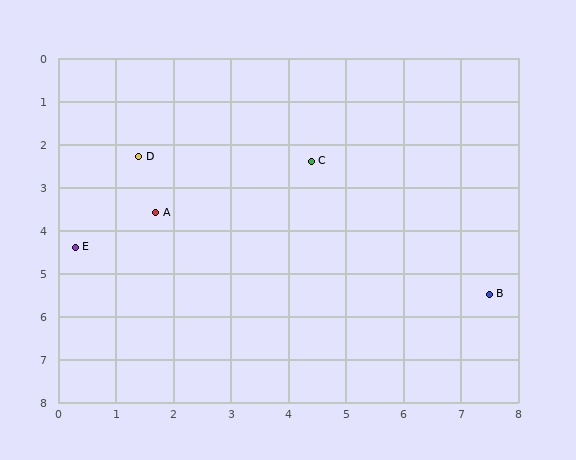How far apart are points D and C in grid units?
Points D and C are about 3.0 grid units apart.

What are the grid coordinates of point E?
Point E is at approximately (0.3, 4.4).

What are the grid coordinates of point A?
Point A is at approximately (1.7, 3.6).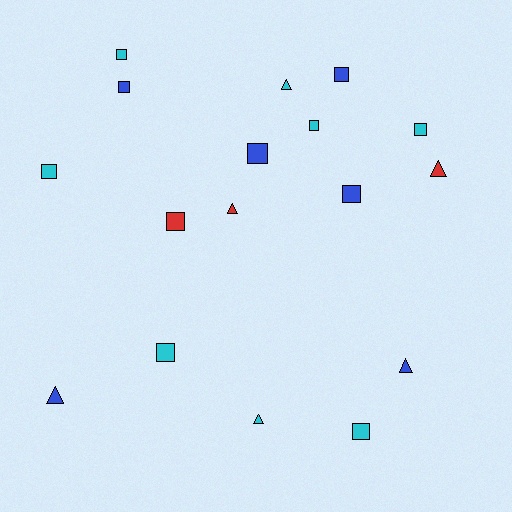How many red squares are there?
There is 1 red square.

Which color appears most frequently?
Cyan, with 8 objects.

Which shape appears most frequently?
Square, with 11 objects.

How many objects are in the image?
There are 17 objects.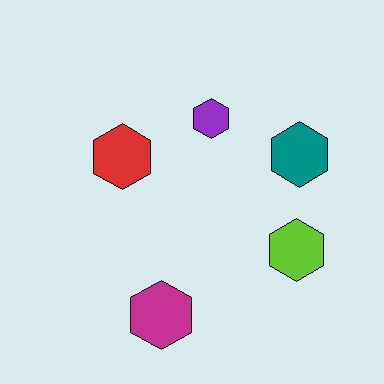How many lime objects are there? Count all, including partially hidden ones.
There is 1 lime object.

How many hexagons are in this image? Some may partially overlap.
There are 5 hexagons.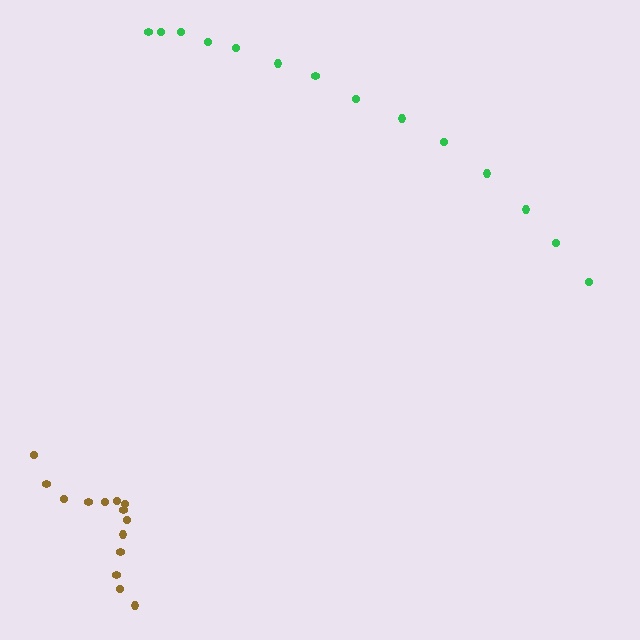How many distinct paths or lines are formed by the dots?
There are 2 distinct paths.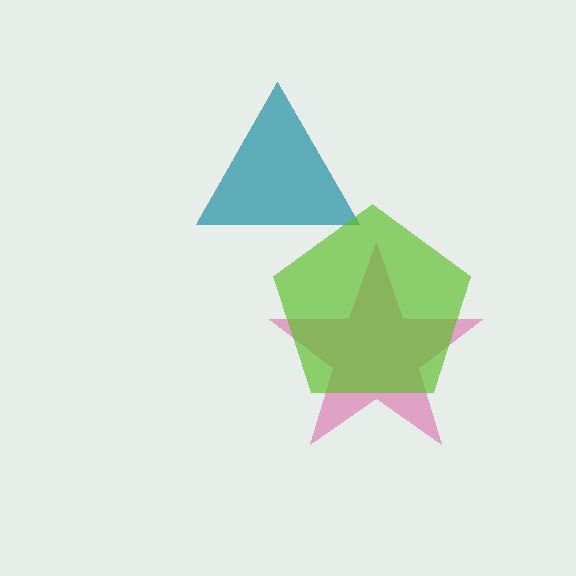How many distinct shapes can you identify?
There are 3 distinct shapes: a magenta star, a teal triangle, a lime pentagon.